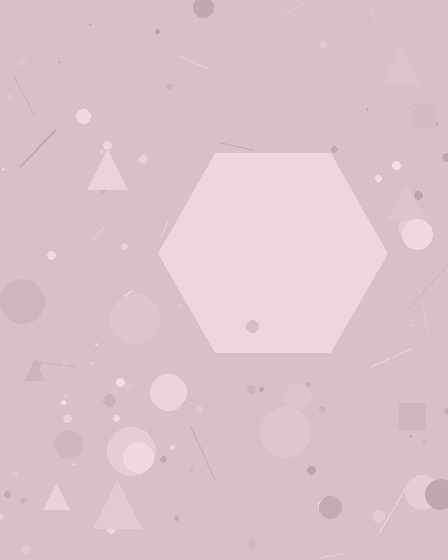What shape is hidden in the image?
A hexagon is hidden in the image.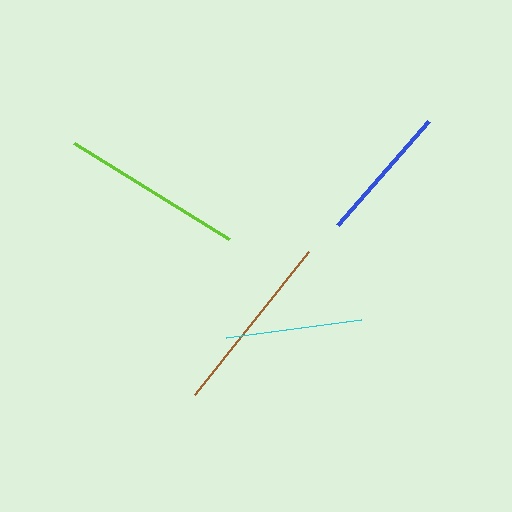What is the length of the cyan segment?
The cyan segment is approximately 137 pixels long.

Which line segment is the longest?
The lime line is the longest at approximately 183 pixels.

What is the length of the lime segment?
The lime segment is approximately 183 pixels long.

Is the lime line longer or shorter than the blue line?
The lime line is longer than the blue line.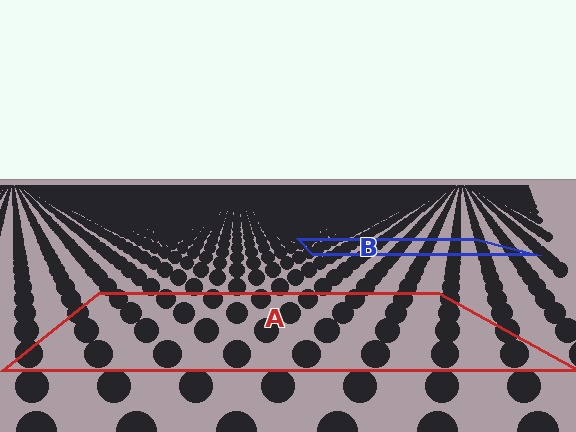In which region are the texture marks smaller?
The texture marks are smaller in region B, because it is farther away.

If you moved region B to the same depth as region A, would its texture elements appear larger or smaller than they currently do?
They would appear larger. At a closer depth, the same texture elements are projected at a bigger on-screen size.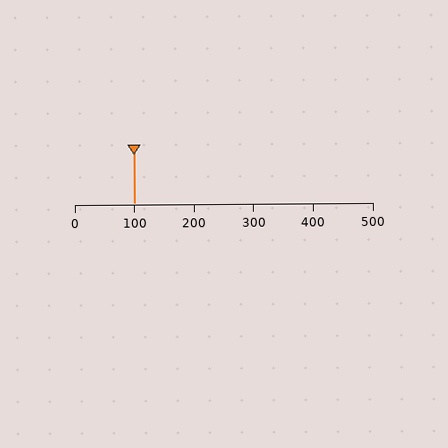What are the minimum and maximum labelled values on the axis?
The axis runs from 0 to 500.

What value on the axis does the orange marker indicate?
The marker indicates approximately 100.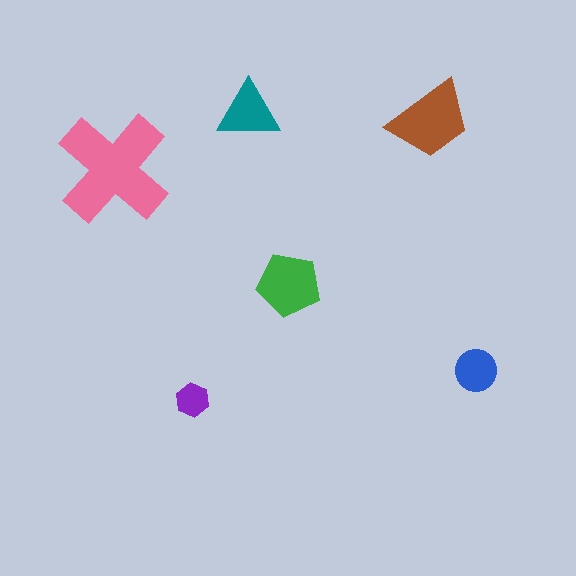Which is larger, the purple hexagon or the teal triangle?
The teal triangle.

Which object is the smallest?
The purple hexagon.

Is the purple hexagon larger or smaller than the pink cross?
Smaller.